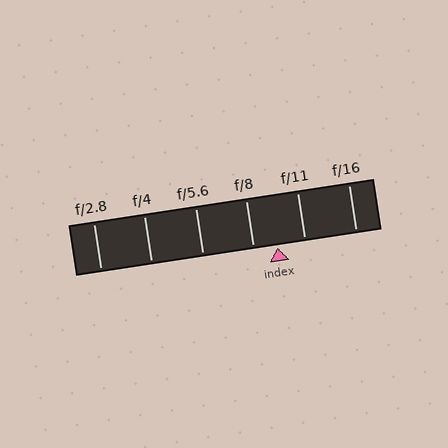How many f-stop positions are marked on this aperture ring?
There are 6 f-stop positions marked.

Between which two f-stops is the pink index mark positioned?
The index mark is between f/8 and f/11.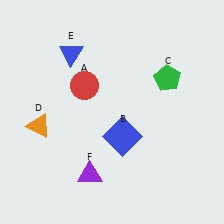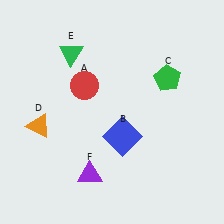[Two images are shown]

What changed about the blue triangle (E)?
In Image 1, E is blue. In Image 2, it changed to green.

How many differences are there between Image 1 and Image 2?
There is 1 difference between the two images.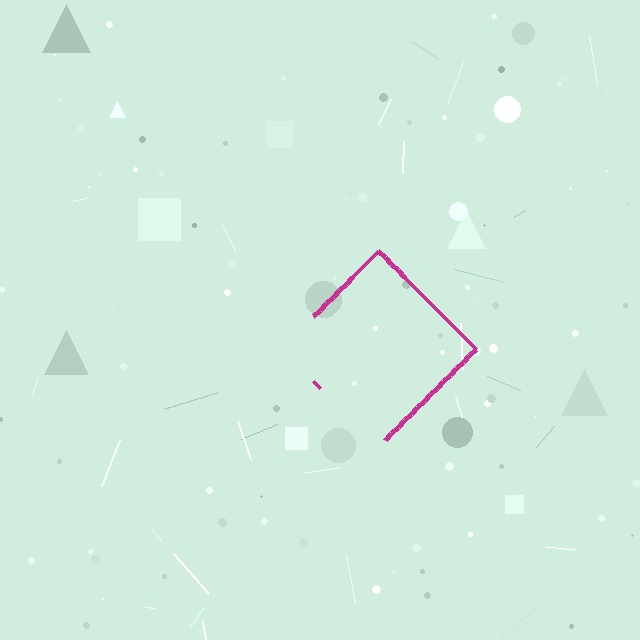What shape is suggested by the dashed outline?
The dashed outline suggests a diamond.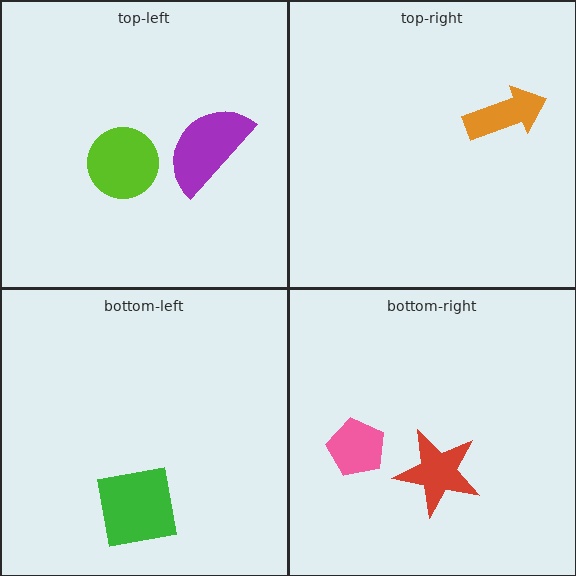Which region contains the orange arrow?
The top-right region.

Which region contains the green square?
The bottom-left region.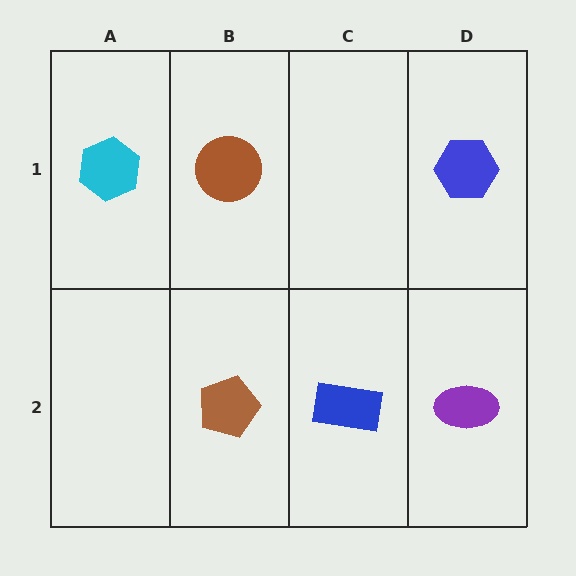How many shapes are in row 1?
3 shapes.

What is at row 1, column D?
A blue hexagon.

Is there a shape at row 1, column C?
No, that cell is empty.